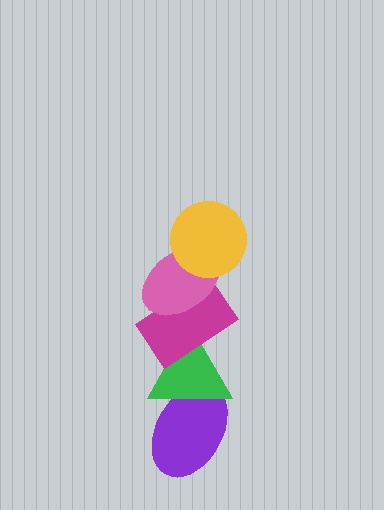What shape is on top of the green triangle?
The magenta rectangle is on top of the green triangle.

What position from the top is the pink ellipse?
The pink ellipse is 2nd from the top.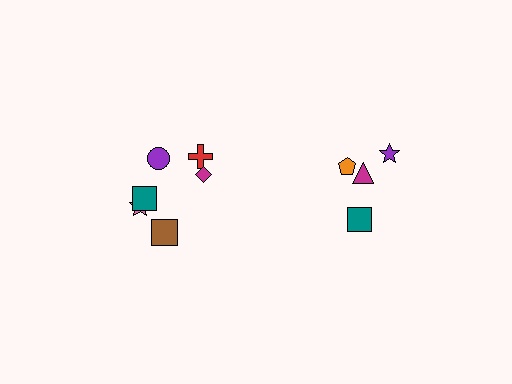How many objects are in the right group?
There are 4 objects.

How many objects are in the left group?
There are 6 objects.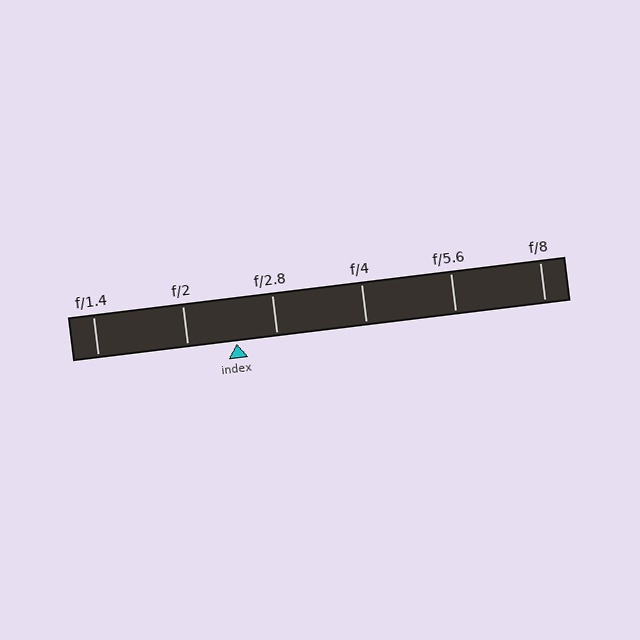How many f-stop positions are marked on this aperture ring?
There are 6 f-stop positions marked.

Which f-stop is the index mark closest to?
The index mark is closest to f/2.8.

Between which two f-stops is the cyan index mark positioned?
The index mark is between f/2 and f/2.8.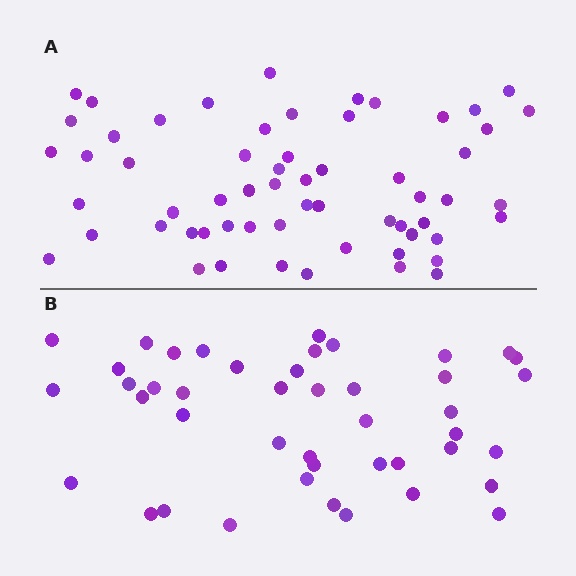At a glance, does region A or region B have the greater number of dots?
Region A (the top region) has more dots.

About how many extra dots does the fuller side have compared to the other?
Region A has approximately 15 more dots than region B.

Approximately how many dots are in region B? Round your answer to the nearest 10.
About 40 dots. (The exact count is 44, which rounds to 40.)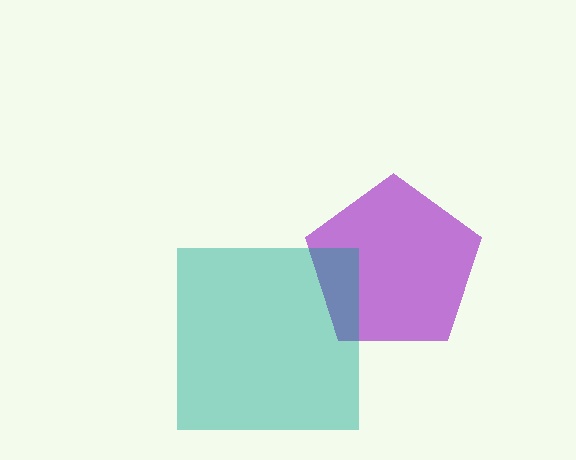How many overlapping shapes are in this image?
There are 2 overlapping shapes in the image.